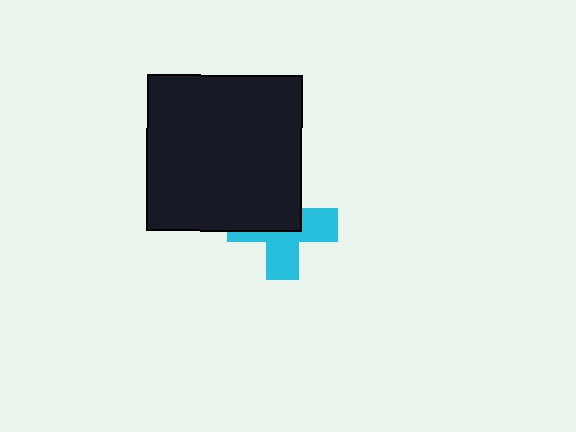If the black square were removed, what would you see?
You would see the complete cyan cross.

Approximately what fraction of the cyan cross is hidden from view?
Roughly 49% of the cyan cross is hidden behind the black square.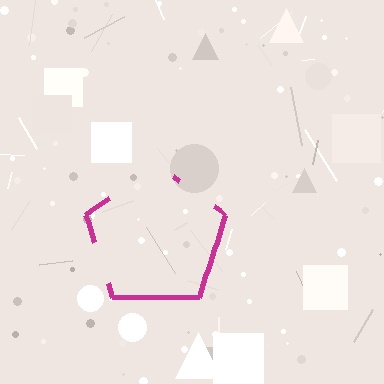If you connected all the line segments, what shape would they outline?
They would outline a pentagon.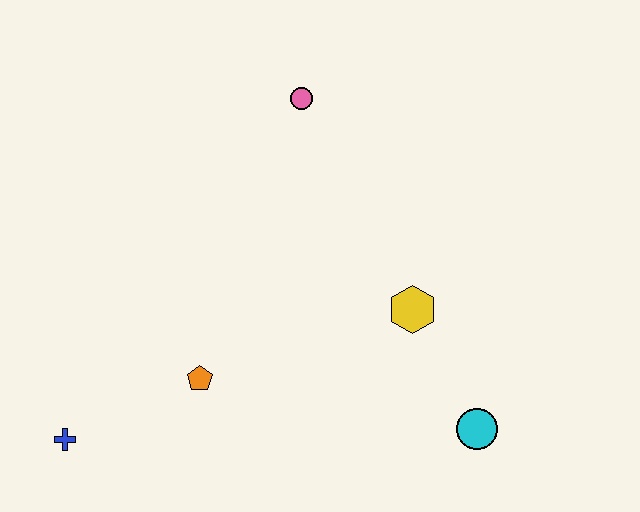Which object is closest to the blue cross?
The orange pentagon is closest to the blue cross.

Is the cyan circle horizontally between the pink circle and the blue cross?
No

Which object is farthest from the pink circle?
The blue cross is farthest from the pink circle.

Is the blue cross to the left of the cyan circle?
Yes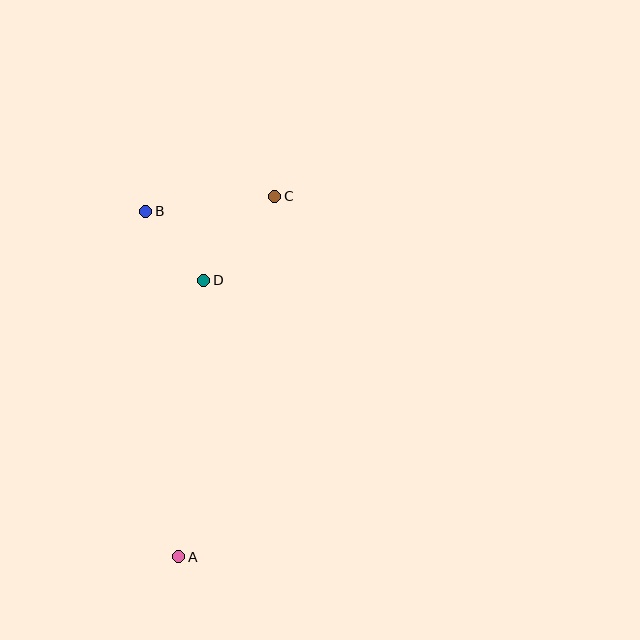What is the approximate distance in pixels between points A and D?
The distance between A and D is approximately 277 pixels.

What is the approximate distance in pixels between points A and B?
The distance between A and B is approximately 347 pixels.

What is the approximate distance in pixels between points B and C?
The distance between B and C is approximately 130 pixels.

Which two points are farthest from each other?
Points A and C are farthest from each other.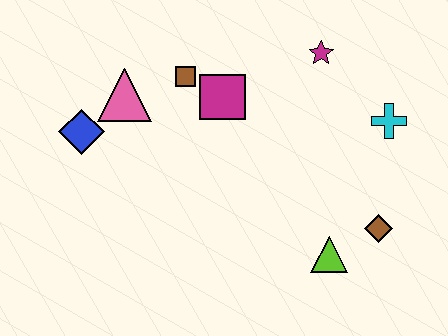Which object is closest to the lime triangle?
The brown diamond is closest to the lime triangle.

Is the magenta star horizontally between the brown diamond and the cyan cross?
No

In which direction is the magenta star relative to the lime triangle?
The magenta star is above the lime triangle.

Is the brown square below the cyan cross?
No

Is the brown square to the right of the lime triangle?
No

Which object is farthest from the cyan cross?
The blue diamond is farthest from the cyan cross.